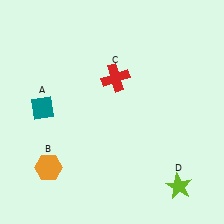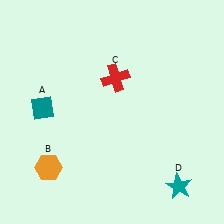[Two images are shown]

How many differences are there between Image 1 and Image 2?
There is 1 difference between the two images.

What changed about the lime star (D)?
In Image 1, D is lime. In Image 2, it changed to teal.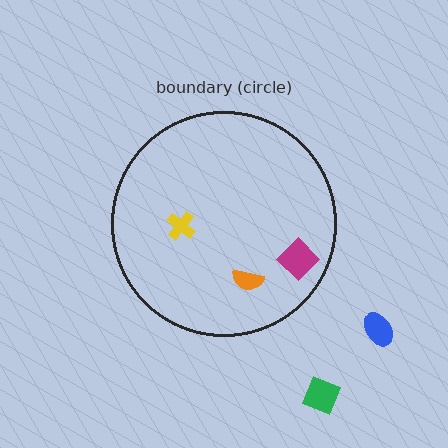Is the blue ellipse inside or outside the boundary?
Outside.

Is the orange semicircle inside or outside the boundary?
Inside.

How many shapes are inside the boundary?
3 inside, 2 outside.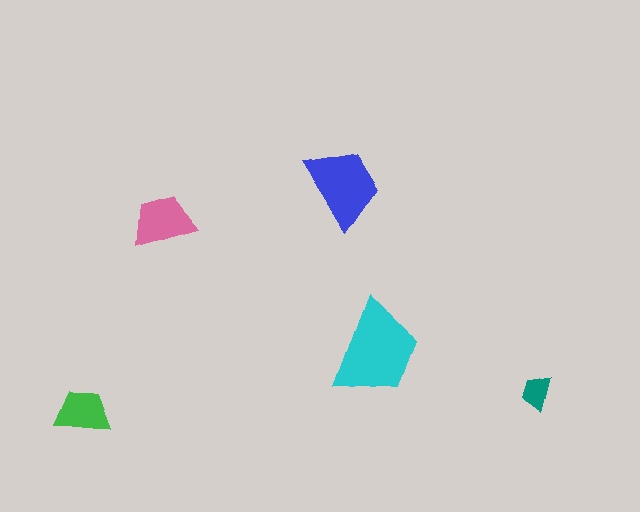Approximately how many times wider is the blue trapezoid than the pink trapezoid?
About 1.5 times wider.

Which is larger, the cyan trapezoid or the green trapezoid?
The cyan one.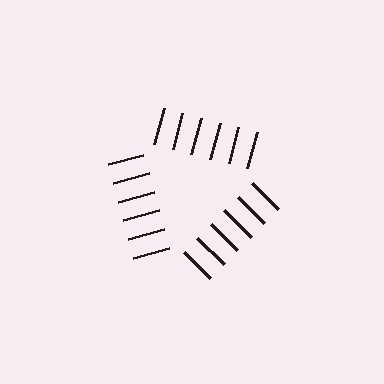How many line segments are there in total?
18 — 6 along each of the 3 edges.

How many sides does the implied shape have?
3 sides — the line-ends trace a triangle.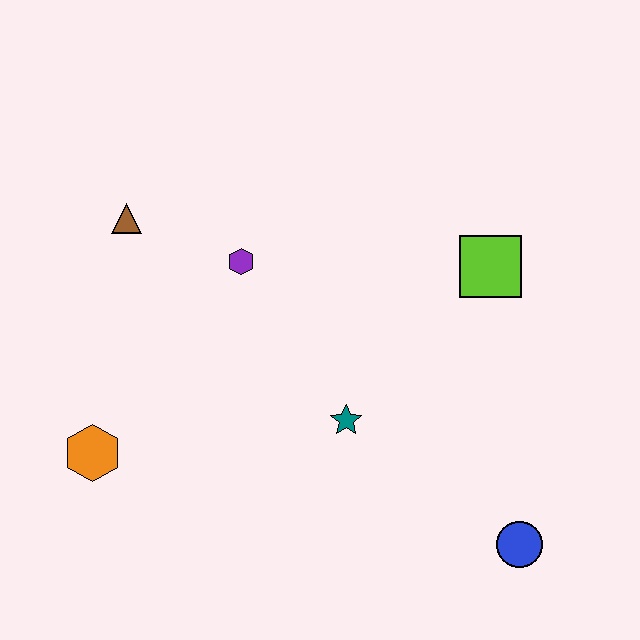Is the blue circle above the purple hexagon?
No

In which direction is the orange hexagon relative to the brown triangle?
The orange hexagon is below the brown triangle.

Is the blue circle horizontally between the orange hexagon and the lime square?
No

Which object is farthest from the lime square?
The orange hexagon is farthest from the lime square.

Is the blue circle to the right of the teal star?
Yes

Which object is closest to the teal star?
The purple hexagon is closest to the teal star.